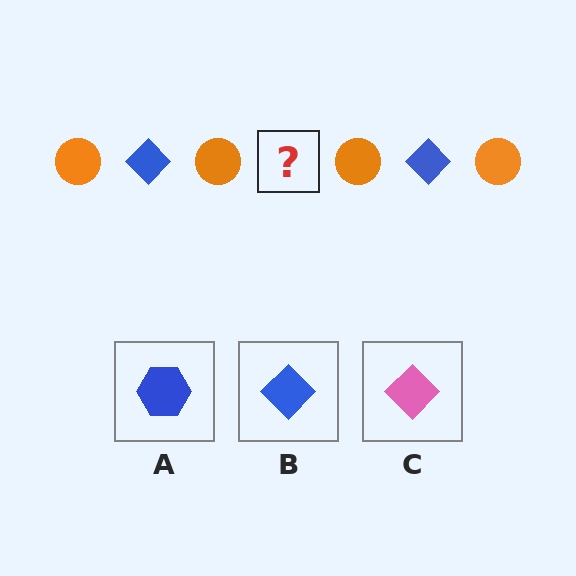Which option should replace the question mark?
Option B.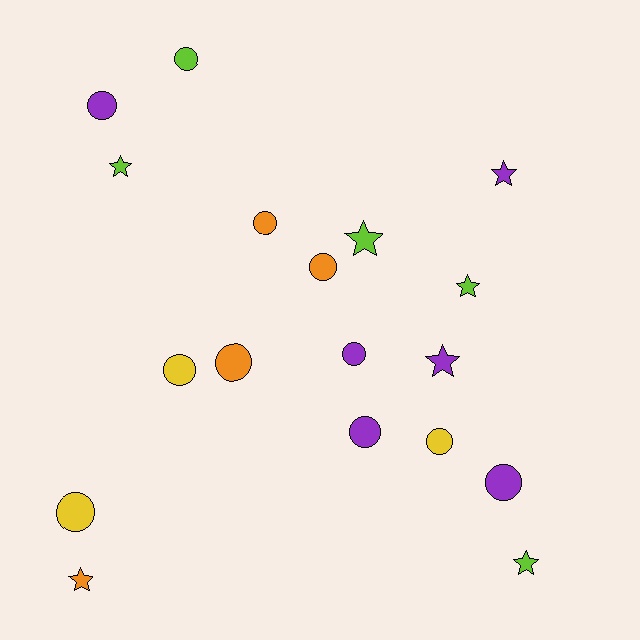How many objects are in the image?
There are 18 objects.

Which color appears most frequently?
Purple, with 6 objects.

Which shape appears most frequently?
Circle, with 11 objects.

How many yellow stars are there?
There are no yellow stars.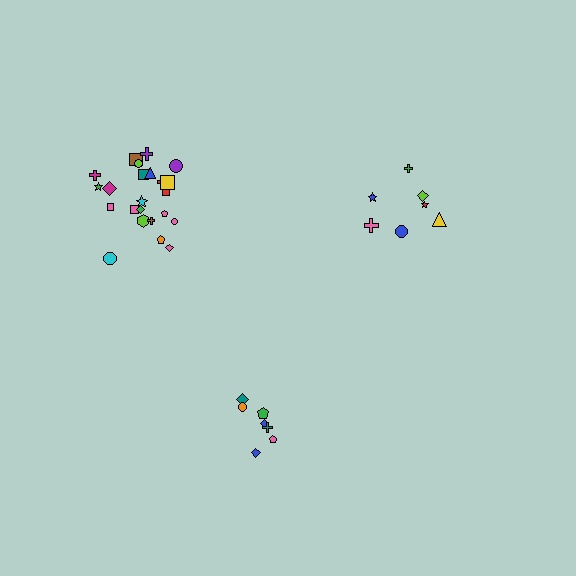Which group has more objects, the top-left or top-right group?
The top-left group.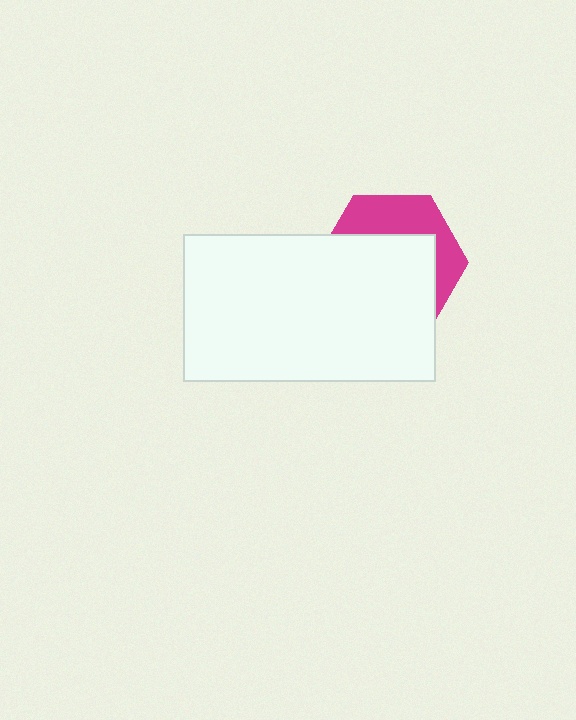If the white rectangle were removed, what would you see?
You would see the complete magenta hexagon.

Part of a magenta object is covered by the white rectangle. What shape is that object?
It is a hexagon.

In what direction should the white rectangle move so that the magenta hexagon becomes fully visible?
The white rectangle should move down. That is the shortest direction to clear the overlap and leave the magenta hexagon fully visible.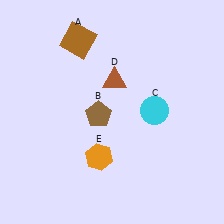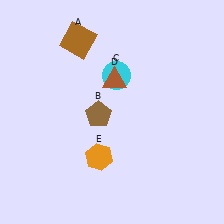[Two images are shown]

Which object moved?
The cyan circle (C) moved left.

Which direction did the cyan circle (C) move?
The cyan circle (C) moved left.